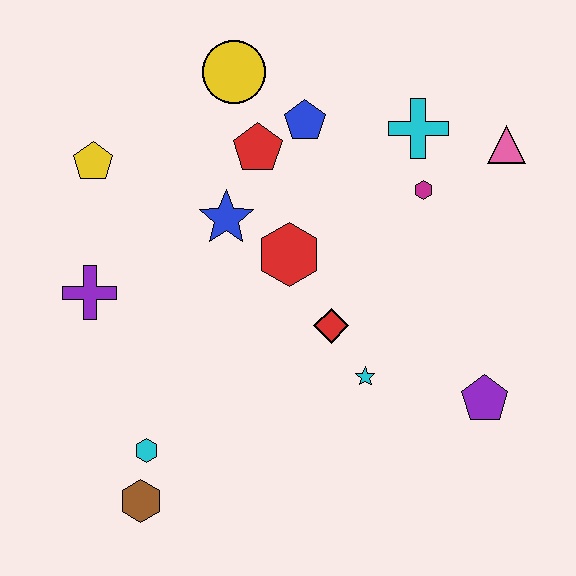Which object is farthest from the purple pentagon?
The yellow pentagon is farthest from the purple pentagon.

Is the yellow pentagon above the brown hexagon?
Yes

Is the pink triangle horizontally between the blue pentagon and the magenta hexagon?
No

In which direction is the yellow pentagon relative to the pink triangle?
The yellow pentagon is to the left of the pink triangle.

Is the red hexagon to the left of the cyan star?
Yes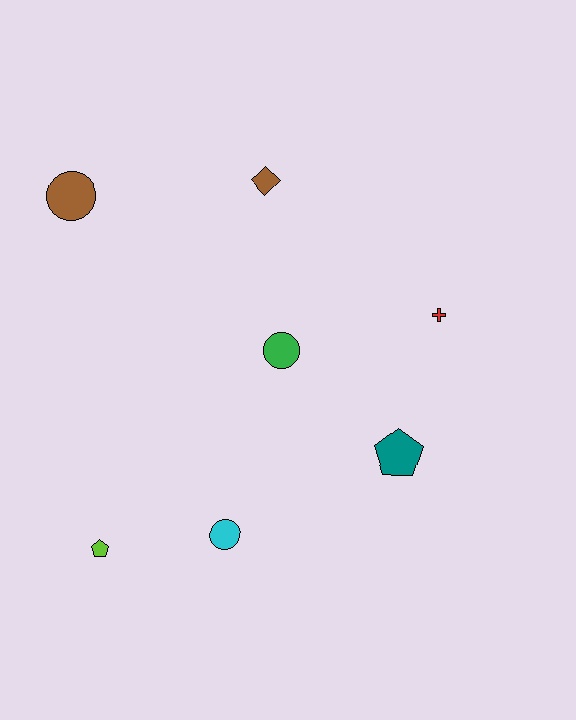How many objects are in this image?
There are 7 objects.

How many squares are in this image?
There are no squares.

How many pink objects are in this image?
There are no pink objects.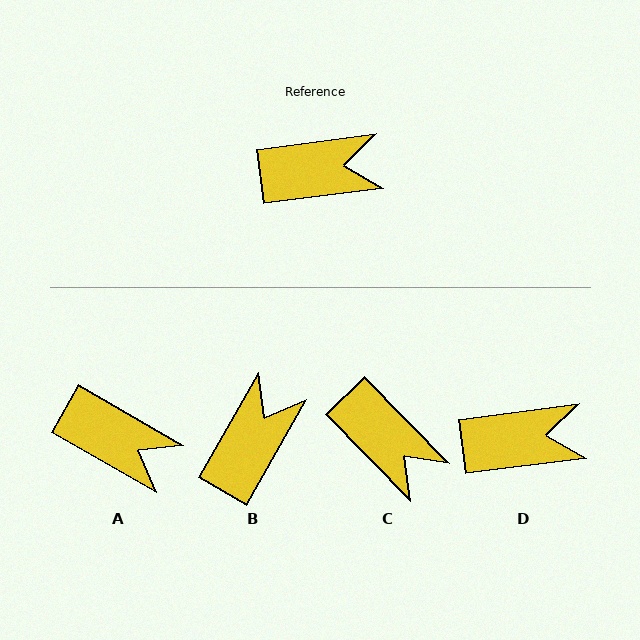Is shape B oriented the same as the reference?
No, it is off by about 53 degrees.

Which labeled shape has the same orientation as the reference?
D.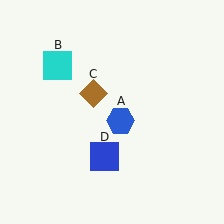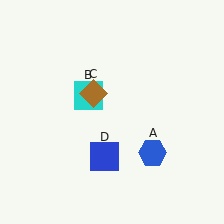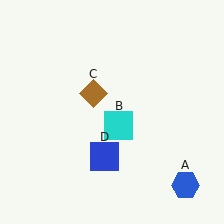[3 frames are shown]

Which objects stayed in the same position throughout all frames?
Brown diamond (object C) and blue square (object D) remained stationary.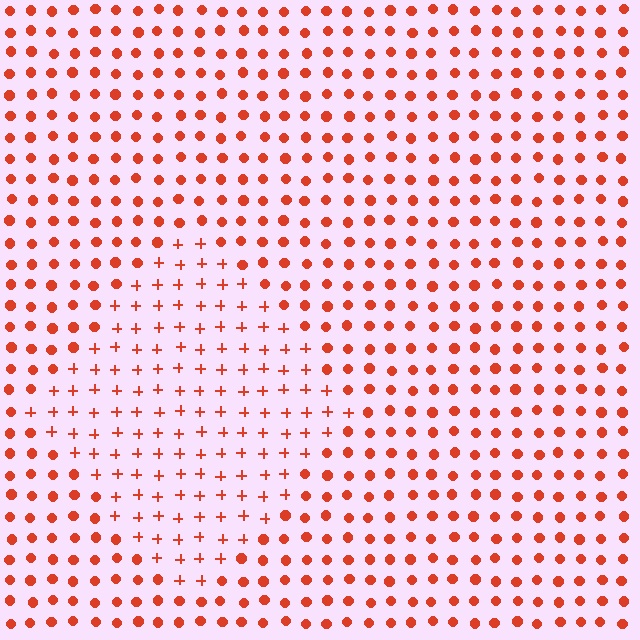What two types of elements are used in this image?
The image uses plus signs inside the diamond region and circles outside it.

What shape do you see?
I see a diamond.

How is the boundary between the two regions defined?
The boundary is defined by a change in element shape: plus signs inside vs. circles outside. All elements share the same color and spacing.